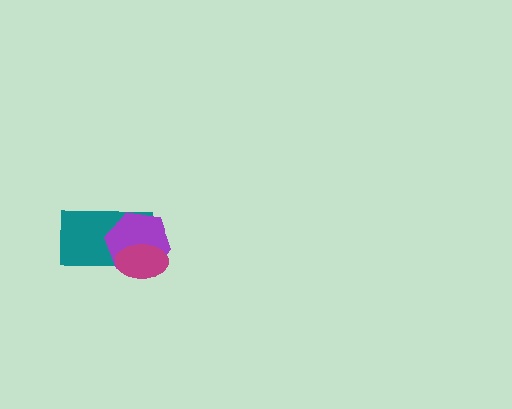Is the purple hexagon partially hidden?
Yes, it is partially covered by another shape.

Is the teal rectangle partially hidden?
Yes, it is partially covered by another shape.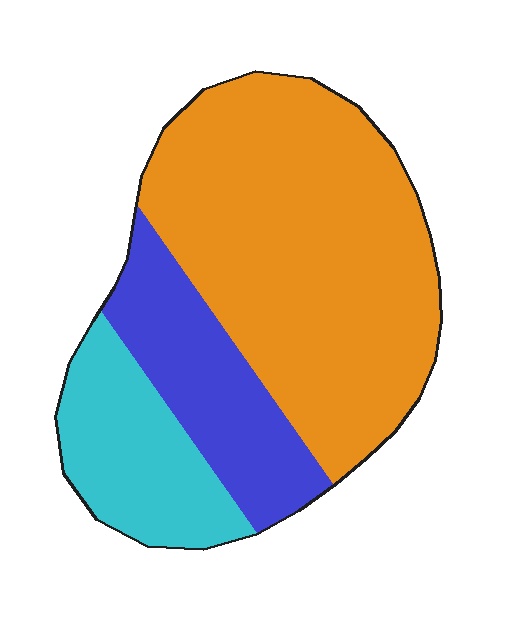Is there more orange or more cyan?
Orange.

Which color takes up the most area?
Orange, at roughly 60%.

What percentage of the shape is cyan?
Cyan takes up between a sixth and a third of the shape.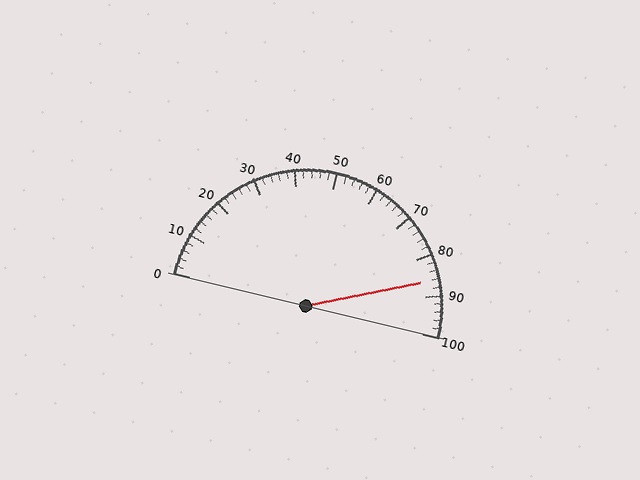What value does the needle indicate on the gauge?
The needle indicates approximately 86.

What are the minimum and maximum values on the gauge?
The gauge ranges from 0 to 100.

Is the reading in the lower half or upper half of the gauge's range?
The reading is in the upper half of the range (0 to 100).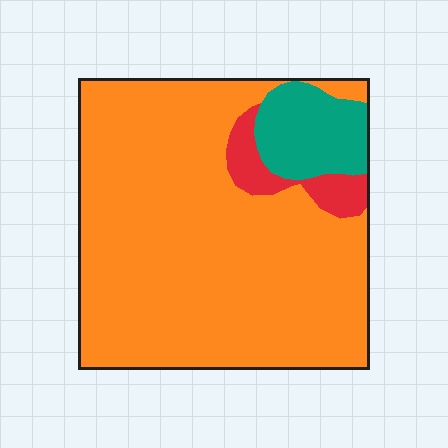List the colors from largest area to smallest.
From largest to smallest: orange, teal, red.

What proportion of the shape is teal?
Teal covers about 10% of the shape.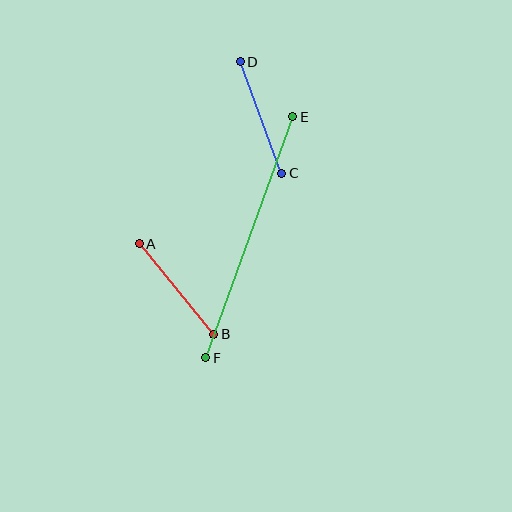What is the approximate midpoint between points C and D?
The midpoint is at approximately (261, 117) pixels.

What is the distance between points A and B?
The distance is approximately 117 pixels.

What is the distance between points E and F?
The distance is approximately 256 pixels.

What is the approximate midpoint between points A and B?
The midpoint is at approximately (176, 289) pixels.